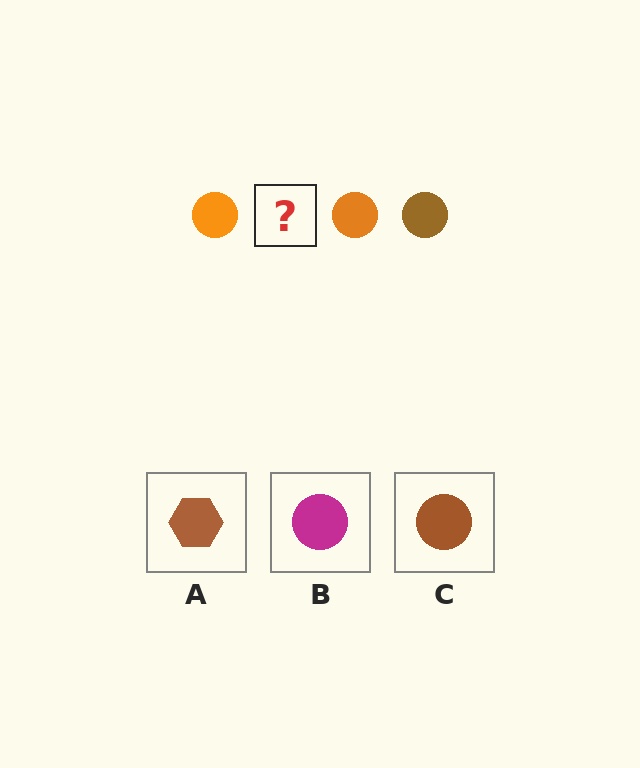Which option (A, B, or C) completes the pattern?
C.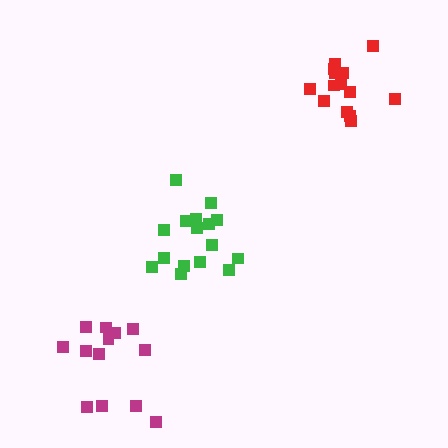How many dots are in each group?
Group 1: 16 dots, Group 2: 14 dots, Group 3: 13 dots (43 total).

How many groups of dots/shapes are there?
There are 3 groups.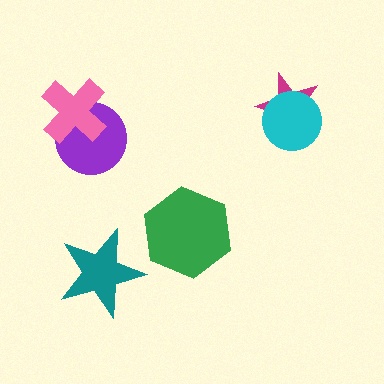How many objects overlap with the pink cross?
1 object overlaps with the pink cross.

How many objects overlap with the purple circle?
1 object overlaps with the purple circle.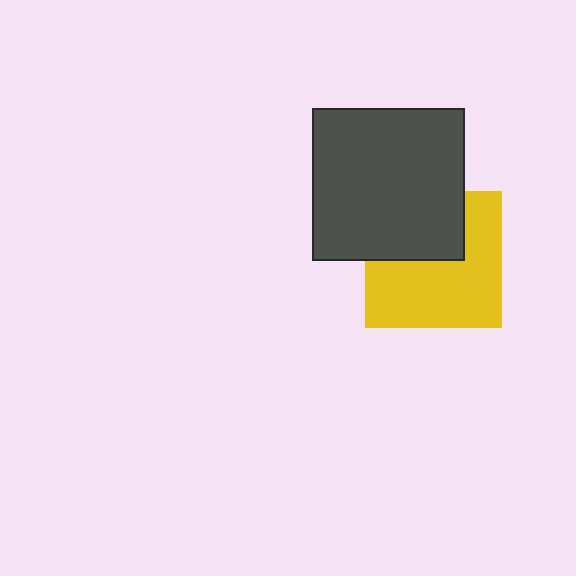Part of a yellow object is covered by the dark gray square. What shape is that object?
It is a square.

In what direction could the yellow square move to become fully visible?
The yellow square could move down. That would shift it out from behind the dark gray square entirely.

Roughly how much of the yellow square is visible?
About half of it is visible (roughly 62%).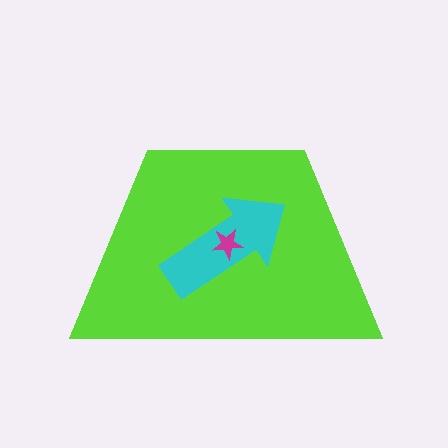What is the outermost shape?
The lime trapezoid.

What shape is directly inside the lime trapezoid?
The cyan arrow.